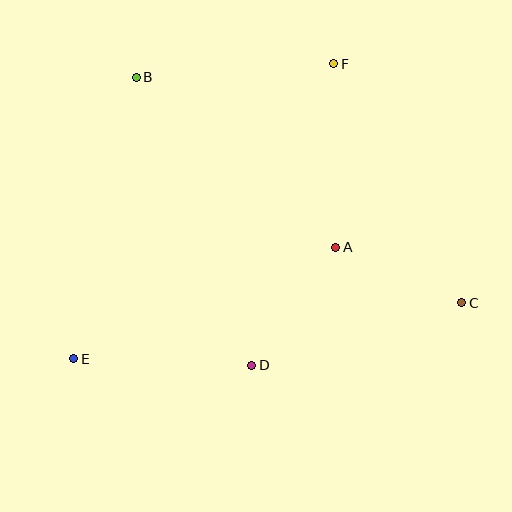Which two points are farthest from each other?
Points B and C are farthest from each other.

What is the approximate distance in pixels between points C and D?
The distance between C and D is approximately 219 pixels.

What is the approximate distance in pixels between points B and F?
The distance between B and F is approximately 198 pixels.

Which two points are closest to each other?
Points A and C are closest to each other.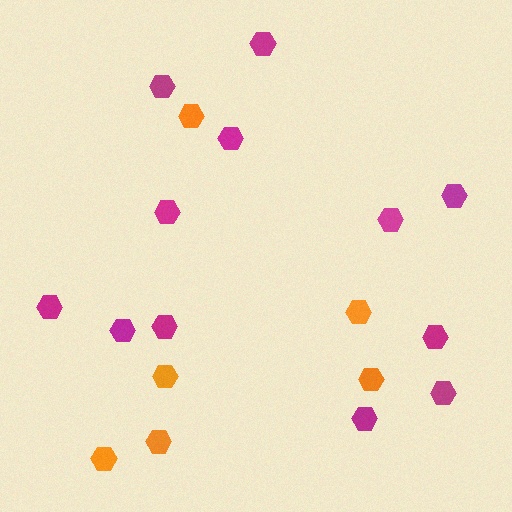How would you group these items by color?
There are 2 groups: one group of magenta hexagons (12) and one group of orange hexagons (6).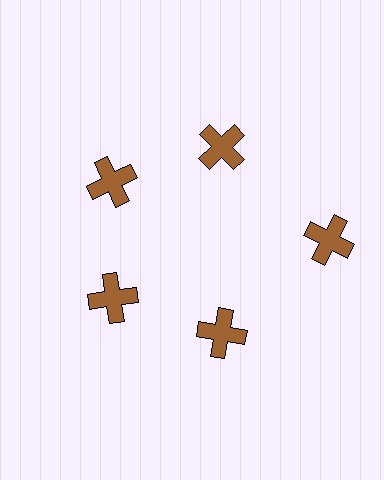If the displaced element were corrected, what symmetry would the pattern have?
It would have 5-fold rotational symmetry — the pattern would map onto itself every 72 degrees.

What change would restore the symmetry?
The symmetry would be restored by moving it inward, back onto the ring so that all 5 crosses sit at equal angles and equal distance from the center.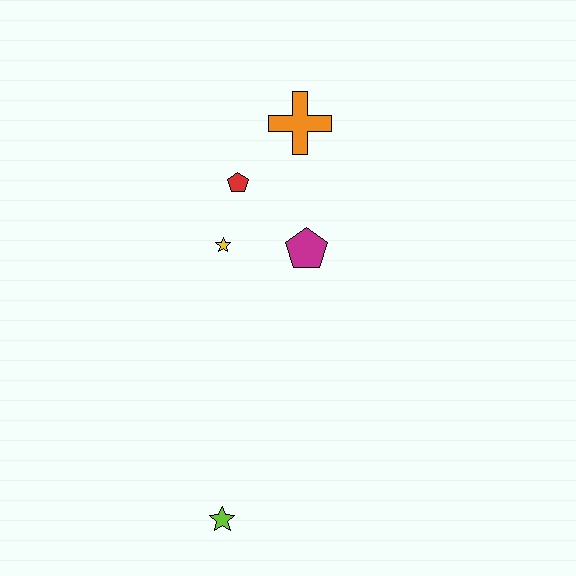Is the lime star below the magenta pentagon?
Yes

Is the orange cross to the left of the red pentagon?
No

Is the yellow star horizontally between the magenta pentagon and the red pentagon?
No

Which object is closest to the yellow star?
The red pentagon is closest to the yellow star.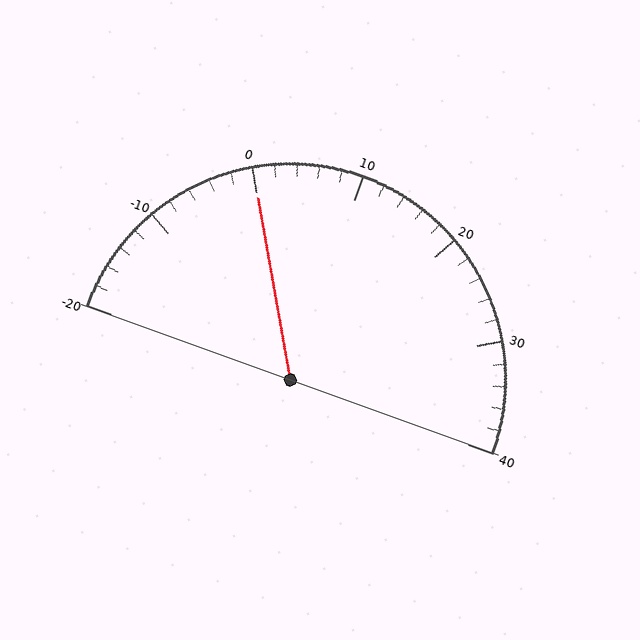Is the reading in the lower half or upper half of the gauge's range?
The reading is in the lower half of the range (-20 to 40).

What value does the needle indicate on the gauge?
The needle indicates approximately 0.